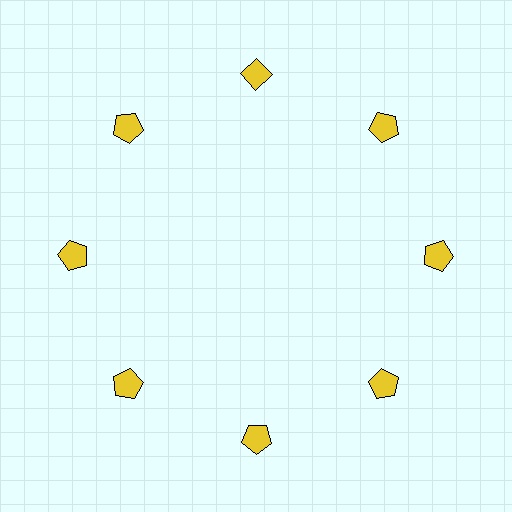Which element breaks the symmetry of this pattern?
The yellow diamond at roughly the 12 o'clock position breaks the symmetry. All other shapes are yellow pentagons.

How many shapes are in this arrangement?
There are 8 shapes arranged in a ring pattern.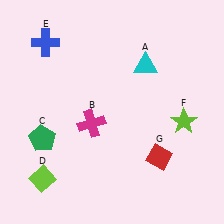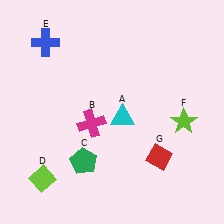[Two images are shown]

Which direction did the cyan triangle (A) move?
The cyan triangle (A) moved down.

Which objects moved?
The objects that moved are: the cyan triangle (A), the green pentagon (C).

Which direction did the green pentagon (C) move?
The green pentagon (C) moved right.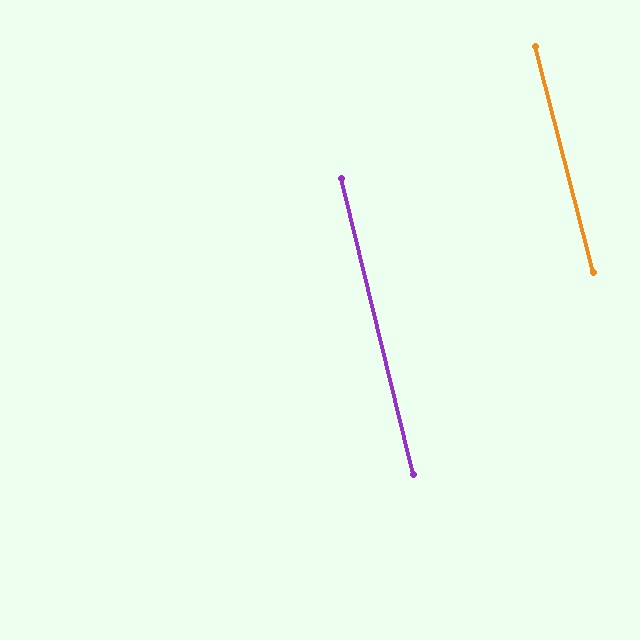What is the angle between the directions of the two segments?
Approximately 1 degree.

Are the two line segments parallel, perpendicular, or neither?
Parallel — their directions differ by only 0.7°.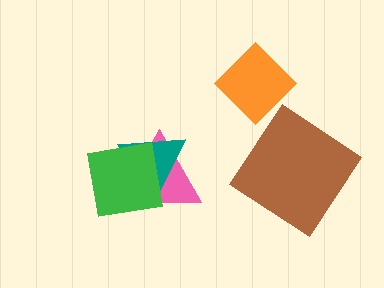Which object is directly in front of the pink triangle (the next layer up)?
The teal triangle is directly in front of the pink triangle.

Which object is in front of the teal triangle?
The green square is in front of the teal triangle.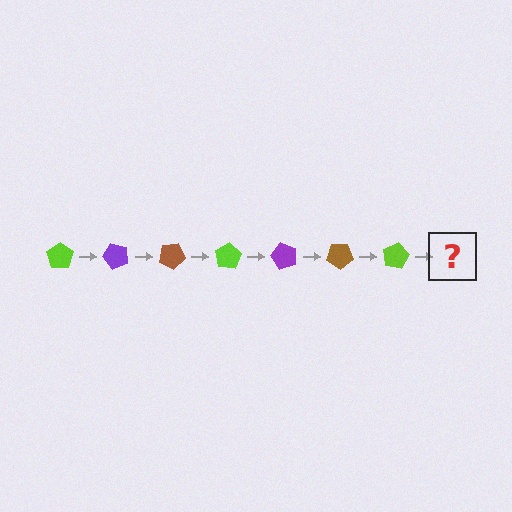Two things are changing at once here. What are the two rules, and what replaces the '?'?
The two rules are that it rotates 50 degrees each step and the color cycles through lime, purple, and brown. The '?' should be a purple pentagon, rotated 350 degrees from the start.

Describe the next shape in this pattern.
It should be a purple pentagon, rotated 350 degrees from the start.